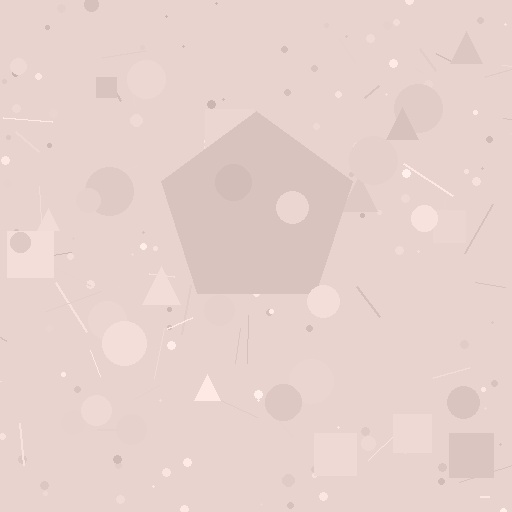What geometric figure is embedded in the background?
A pentagon is embedded in the background.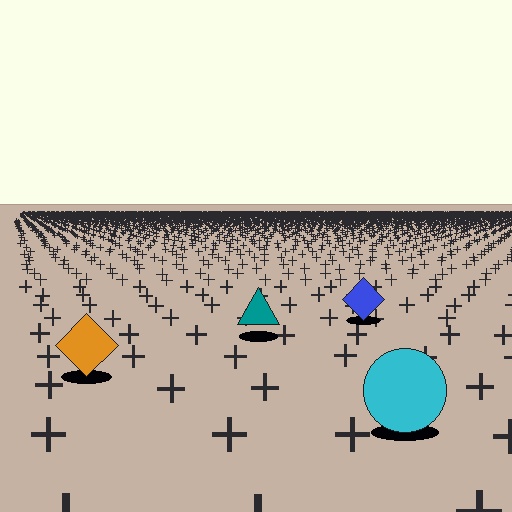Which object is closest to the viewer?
The cyan circle is closest. The texture marks near it are larger and more spread out.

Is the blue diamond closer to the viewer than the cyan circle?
No. The cyan circle is closer — you can tell from the texture gradient: the ground texture is coarser near it.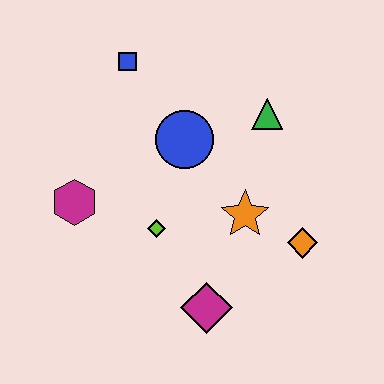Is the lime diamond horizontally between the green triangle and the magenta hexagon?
Yes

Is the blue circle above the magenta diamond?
Yes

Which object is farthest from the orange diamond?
The blue square is farthest from the orange diamond.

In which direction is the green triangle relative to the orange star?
The green triangle is above the orange star.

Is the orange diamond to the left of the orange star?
No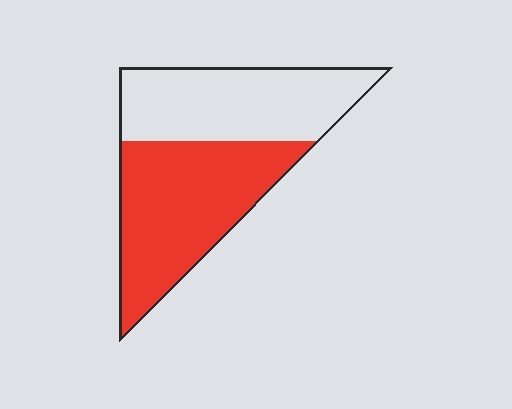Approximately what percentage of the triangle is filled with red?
Approximately 55%.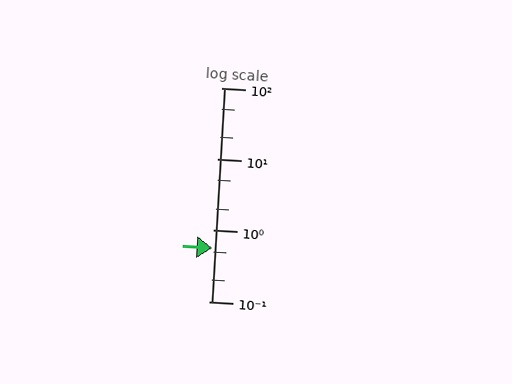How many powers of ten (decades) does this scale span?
The scale spans 3 decades, from 0.1 to 100.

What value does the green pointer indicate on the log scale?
The pointer indicates approximately 0.56.